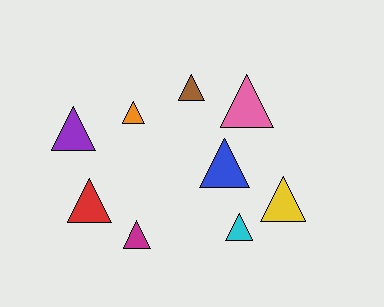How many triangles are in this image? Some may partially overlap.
There are 9 triangles.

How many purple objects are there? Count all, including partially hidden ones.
There is 1 purple object.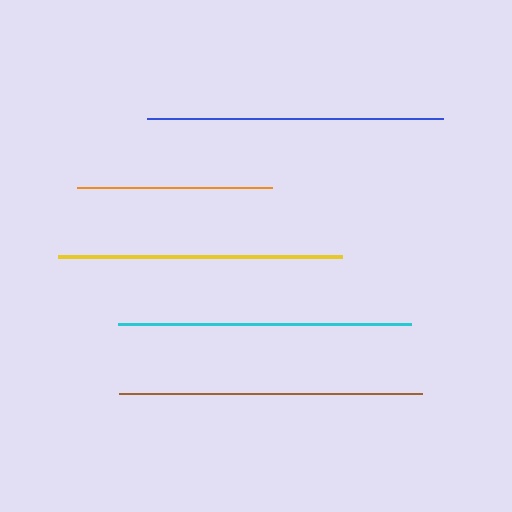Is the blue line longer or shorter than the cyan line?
The blue line is longer than the cyan line.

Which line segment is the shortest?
The orange line is the shortest at approximately 195 pixels.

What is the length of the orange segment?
The orange segment is approximately 195 pixels long.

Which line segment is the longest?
The brown line is the longest at approximately 303 pixels.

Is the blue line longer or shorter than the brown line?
The brown line is longer than the blue line.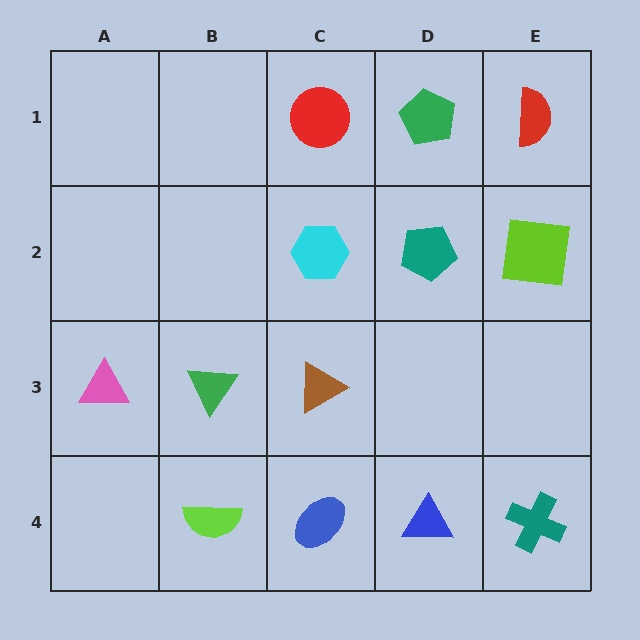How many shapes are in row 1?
3 shapes.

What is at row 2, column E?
A lime square.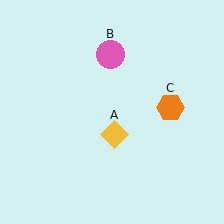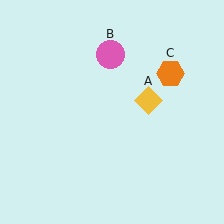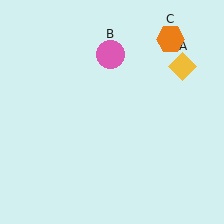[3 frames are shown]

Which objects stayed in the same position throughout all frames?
Pink circle (object B) remained stationary.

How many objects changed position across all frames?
2 objects changed position: yellow diamond (object A), orange hexagon (object C).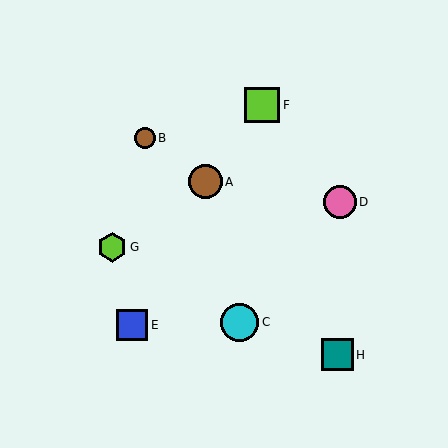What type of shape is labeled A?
Shape A is a brown circle.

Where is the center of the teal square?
The center of the teal square is at (337, 355).